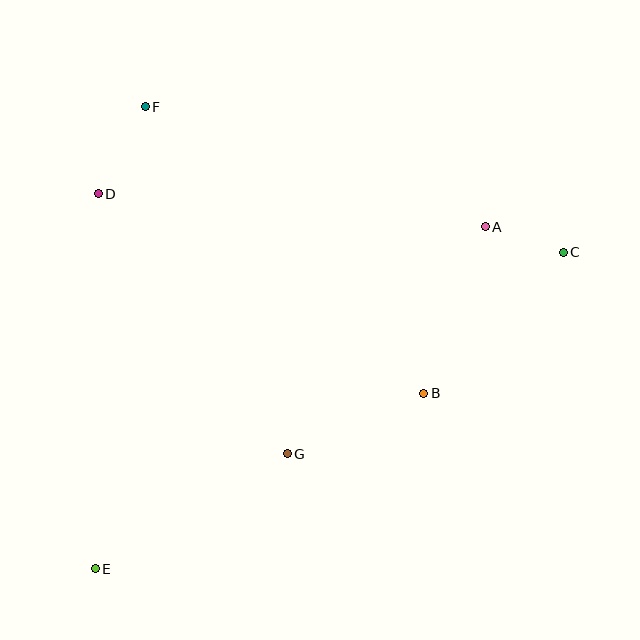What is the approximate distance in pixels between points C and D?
The distance between C and D is approximately 469 pixels.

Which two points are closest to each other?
Points A and C are closest to each other.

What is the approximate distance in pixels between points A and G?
The distance between A and G is approximately 301 pixels.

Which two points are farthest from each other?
Points C and E are farthest from each other.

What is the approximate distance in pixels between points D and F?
The distance between D and F is approximately 99 pixels.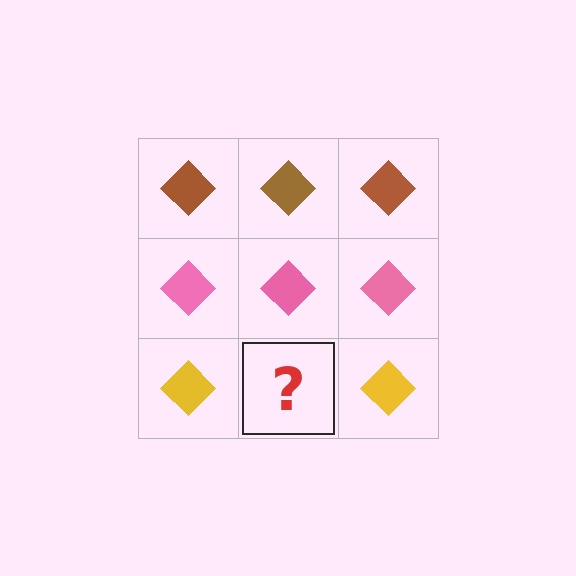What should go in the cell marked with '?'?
The missing cell should contain a yellow diamond.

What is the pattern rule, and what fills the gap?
The rule is that each row has a consistent color. The gap should be filled with a yellow diamond.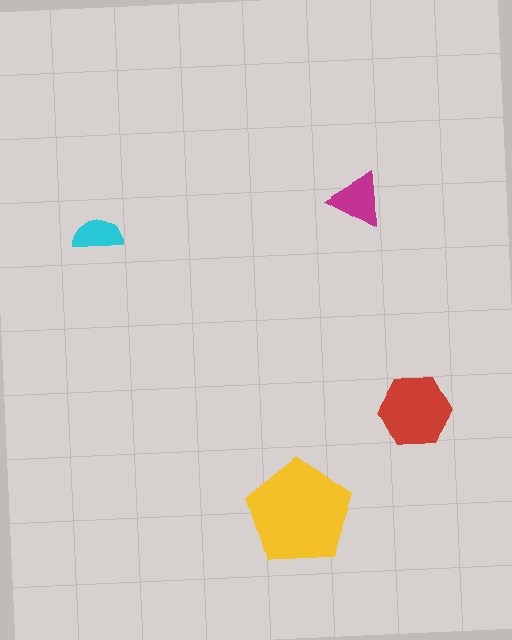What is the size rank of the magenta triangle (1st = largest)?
3rd.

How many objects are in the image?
There are 4 objects in the image.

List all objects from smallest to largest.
The cyan semicircle, the magenta triangle, the red hexagon, the yellow pentagon.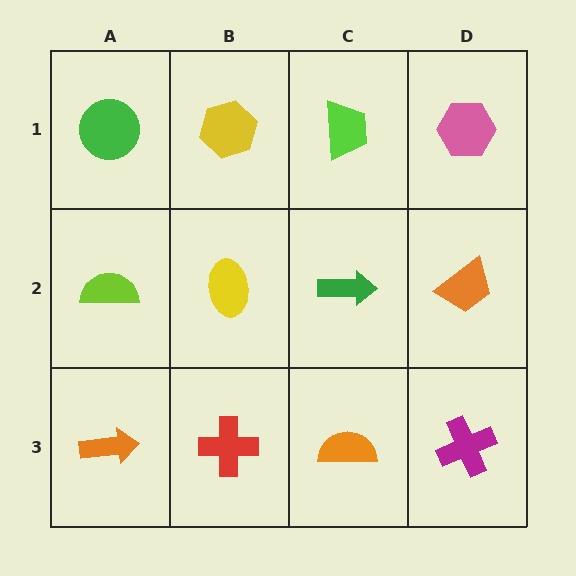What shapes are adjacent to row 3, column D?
An orange trapezoid (row 2, column D), an orange semicircle (row 3, column C).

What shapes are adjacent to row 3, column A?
A lime semicircle (row 2, column A), a red cross (row 3, column B).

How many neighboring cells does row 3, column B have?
3.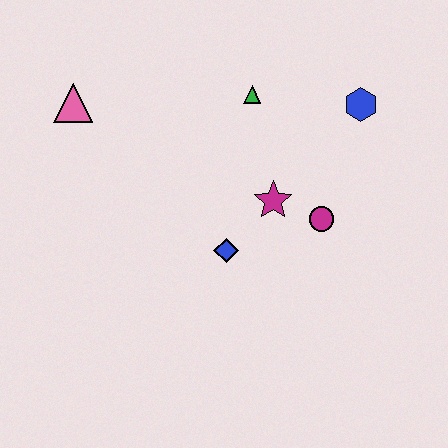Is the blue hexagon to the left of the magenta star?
No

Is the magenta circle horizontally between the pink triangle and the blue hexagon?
Yes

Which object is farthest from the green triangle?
The pink triangle is farthest from the green triangle.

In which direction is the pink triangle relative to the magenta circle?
The pink triangle is to the left of the magenta circle.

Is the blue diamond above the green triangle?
No